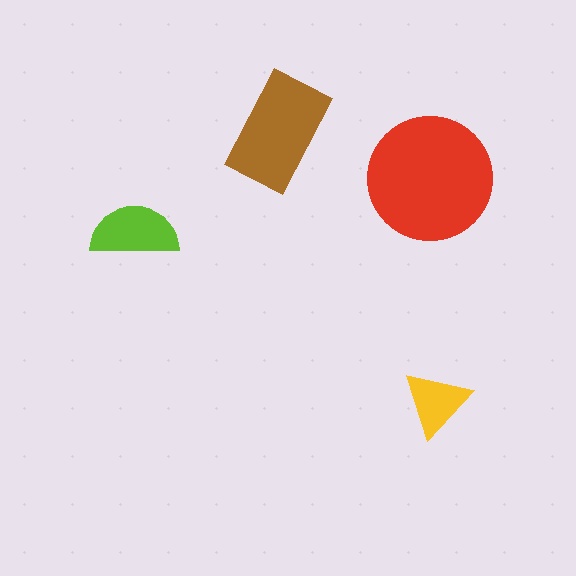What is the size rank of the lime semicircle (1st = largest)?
3rd.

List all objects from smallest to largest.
The yellow triangle, the lime semicircle, the brown rectangle, the red circle.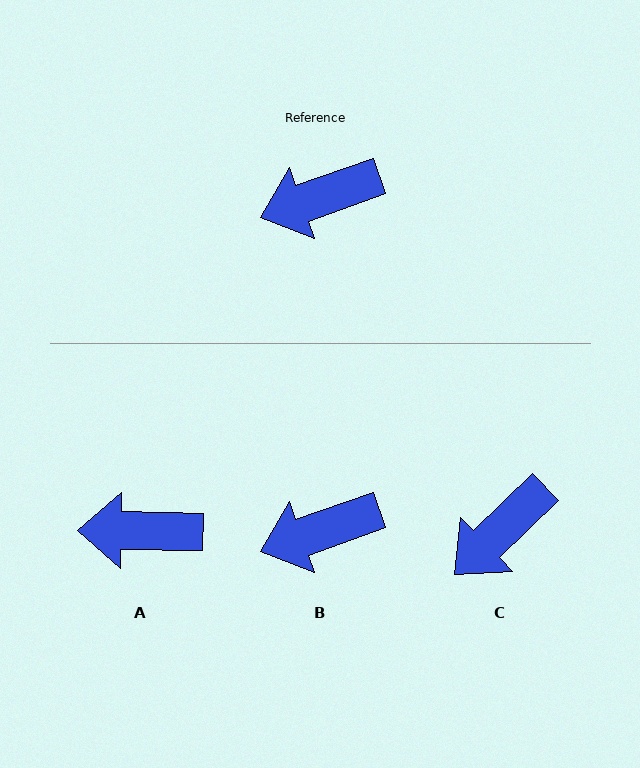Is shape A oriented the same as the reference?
No, it is off by about 20 degrees.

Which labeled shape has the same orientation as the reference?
B.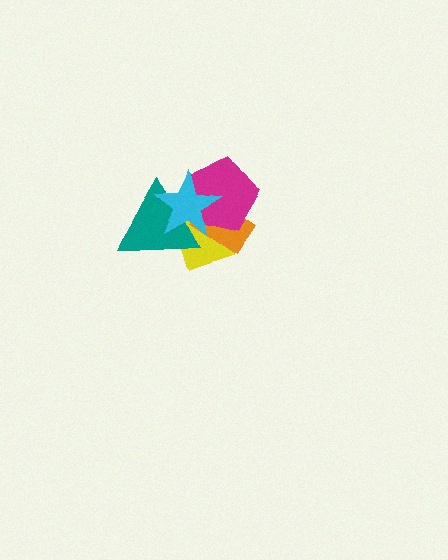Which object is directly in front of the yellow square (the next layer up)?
The orange rectangle is directly in front of the yellow square.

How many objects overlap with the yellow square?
4 objects overlap with the yellow square.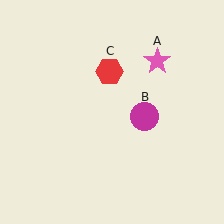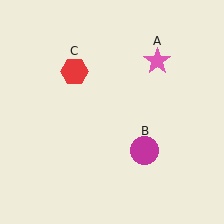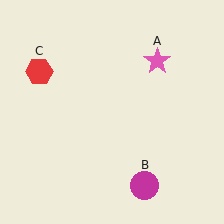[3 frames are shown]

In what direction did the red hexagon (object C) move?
The red hexagon (object C) moved left.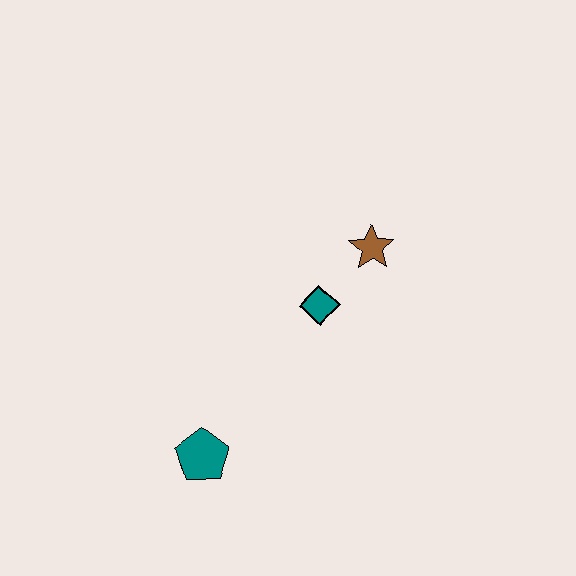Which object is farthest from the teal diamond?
The teal pentagon is farthest from the teal diamond.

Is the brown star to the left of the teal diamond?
No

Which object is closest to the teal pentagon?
The teal diamond is closest to the teal pentagon.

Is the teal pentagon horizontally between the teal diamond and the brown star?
No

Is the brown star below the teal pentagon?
No